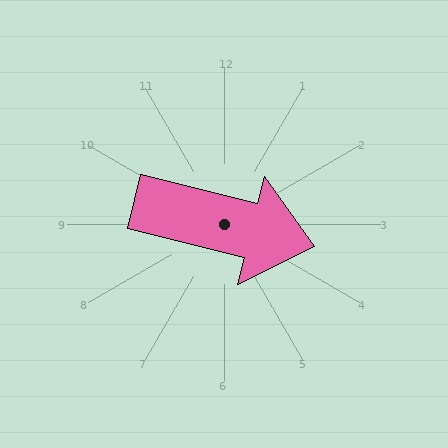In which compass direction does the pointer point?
East.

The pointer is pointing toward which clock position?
Roughly 3 o'clock.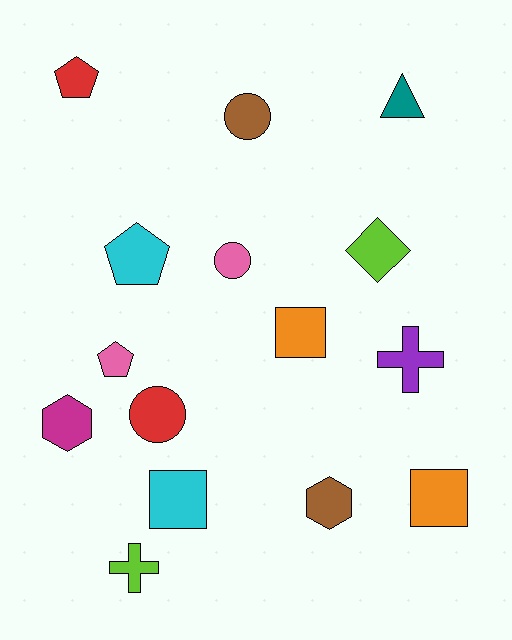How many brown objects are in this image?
There are 2 brown objects.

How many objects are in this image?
There are 15 objects.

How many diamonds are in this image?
There is 1 diamond.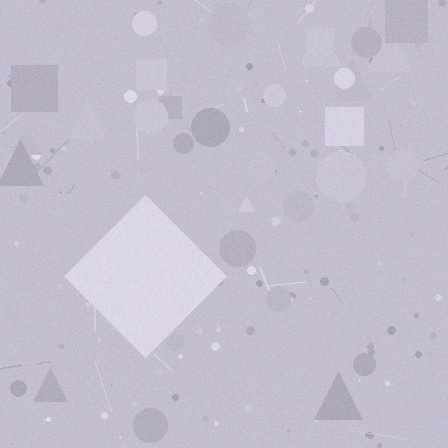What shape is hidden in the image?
A diamond is hidden in the image.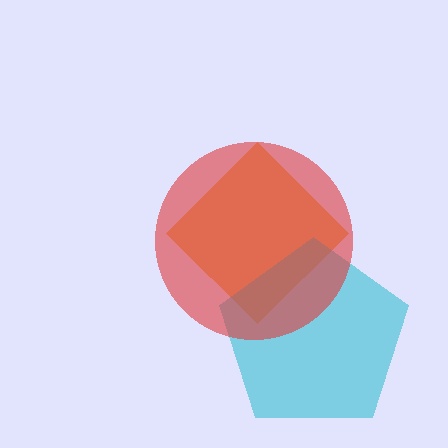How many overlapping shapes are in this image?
There are 3 overlapping shapes in the image.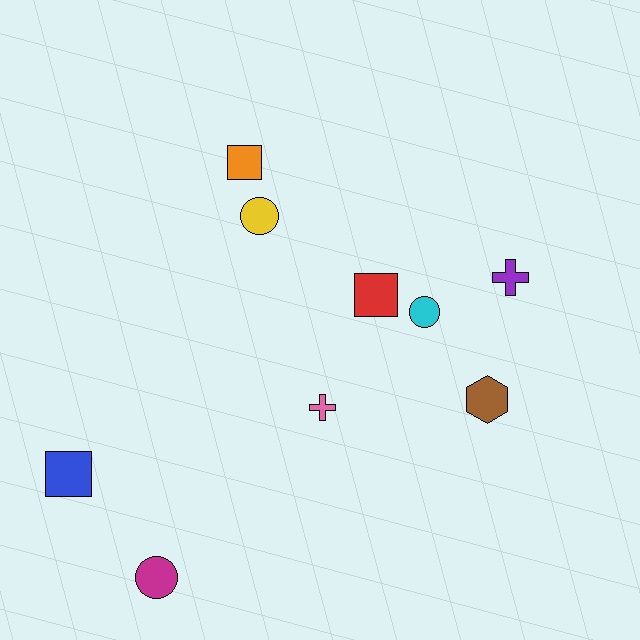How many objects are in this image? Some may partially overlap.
There are 9 objects.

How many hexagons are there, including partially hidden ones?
There is 1 hexagon.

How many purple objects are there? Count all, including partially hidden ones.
There is 1 purple object.